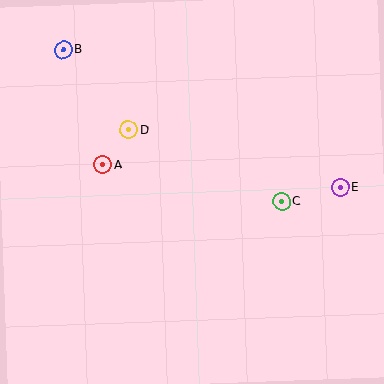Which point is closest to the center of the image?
Point D at (128, 130) is closest to the center.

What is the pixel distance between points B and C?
The distance between B and C is 266 pixels.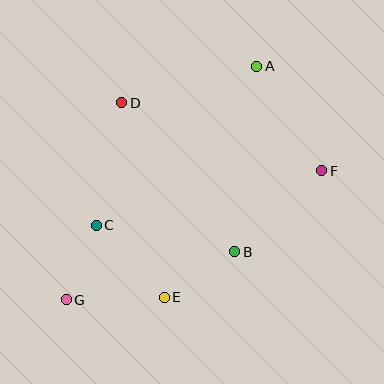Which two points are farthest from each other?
Points A and G are farthest from each other.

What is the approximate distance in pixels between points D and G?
The distance between D and G is approximately 204 pixels.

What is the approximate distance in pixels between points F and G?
The distance between F and G is approximately 286 pixels.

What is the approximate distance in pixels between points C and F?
The distance between C and F is approximately 232 pixels.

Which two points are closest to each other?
Points C and G are closest to each other.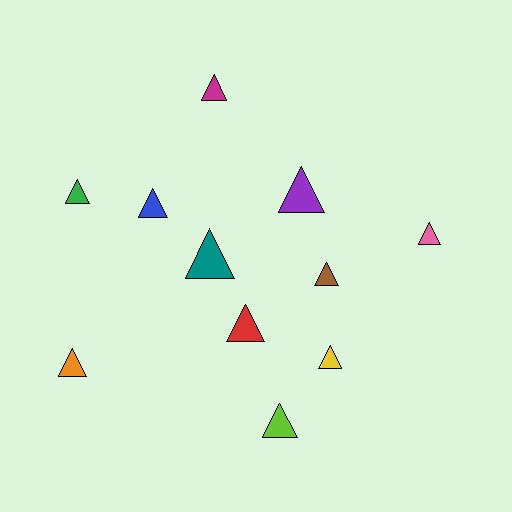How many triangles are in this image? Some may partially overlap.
There are 11 triangles.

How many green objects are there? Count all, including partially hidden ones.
There is 1 green object.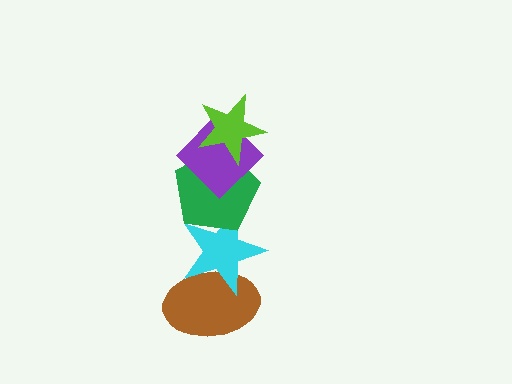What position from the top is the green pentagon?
The green pentagon is 3rd from the top.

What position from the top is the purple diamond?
The purple diamond is 2nd from the top.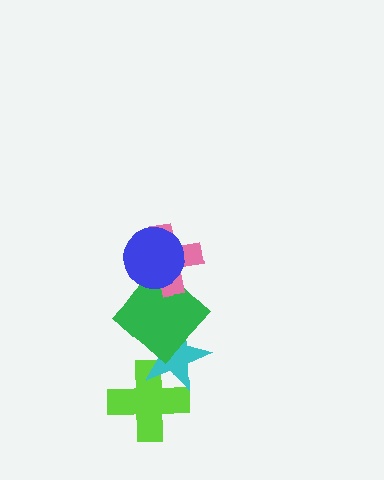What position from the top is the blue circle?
The blue circle is 1st from the top.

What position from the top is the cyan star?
The cyan star is 4th from the top.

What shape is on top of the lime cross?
The cyan star is on top of the lime cross.